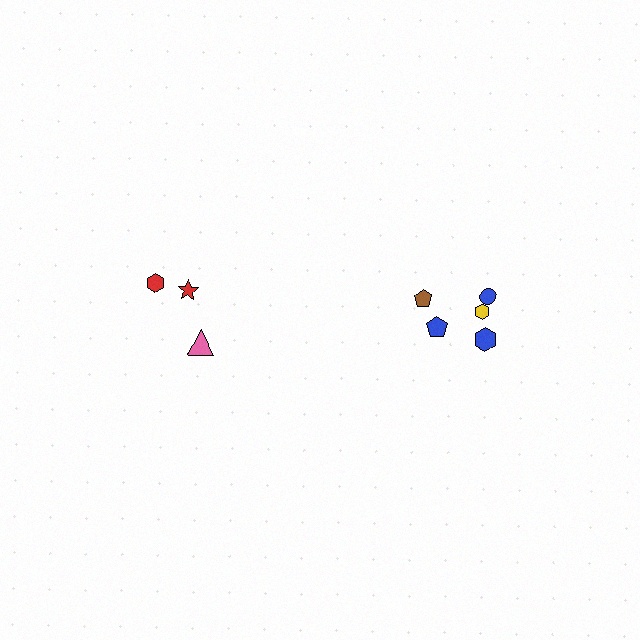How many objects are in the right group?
There are 5 objects.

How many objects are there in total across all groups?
There are 8 objects.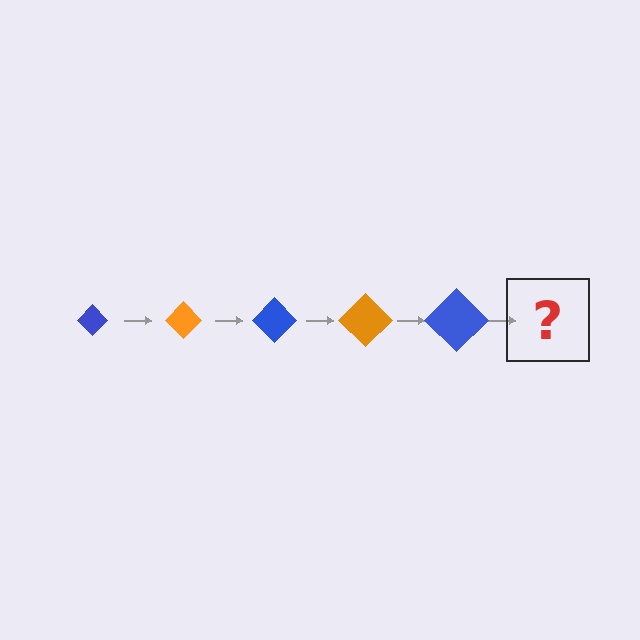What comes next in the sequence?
The next element should be an orange diamond, larger than the previous one.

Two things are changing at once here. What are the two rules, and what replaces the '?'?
The two rules are that the diamond grows larger each step and the color cycles through blue and orange. The '?' should be an orange diamond, larger than the previous one.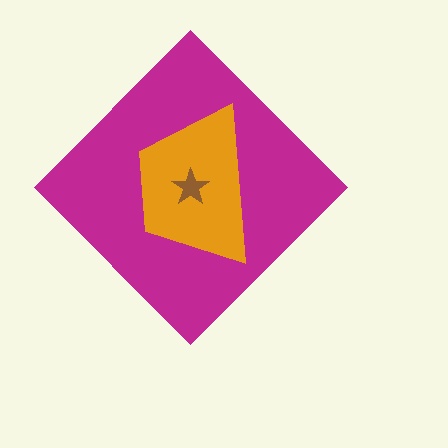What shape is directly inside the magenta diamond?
The orange trapezoid.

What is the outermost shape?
The magenta diamond.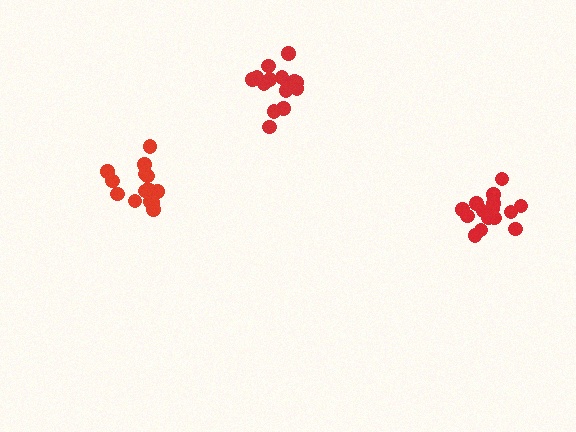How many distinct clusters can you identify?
There are 3 distinct clusters.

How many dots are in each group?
Group 1: 14 dots, Group 2: 15 dots, Group 3: 15 dots (44 total).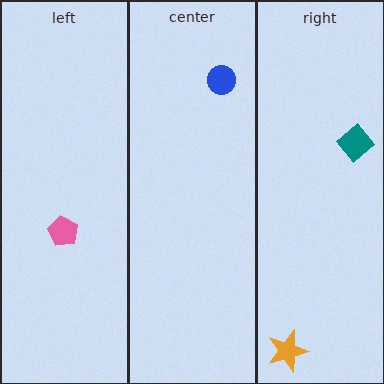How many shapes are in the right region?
2.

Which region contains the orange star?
The right region.